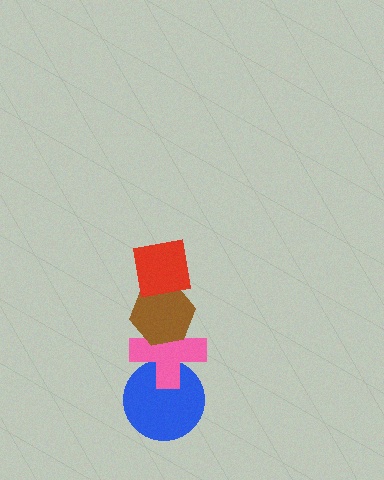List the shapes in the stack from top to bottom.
From top to bottom: the red square, the brown hexagon, the pink cross, the blue circle.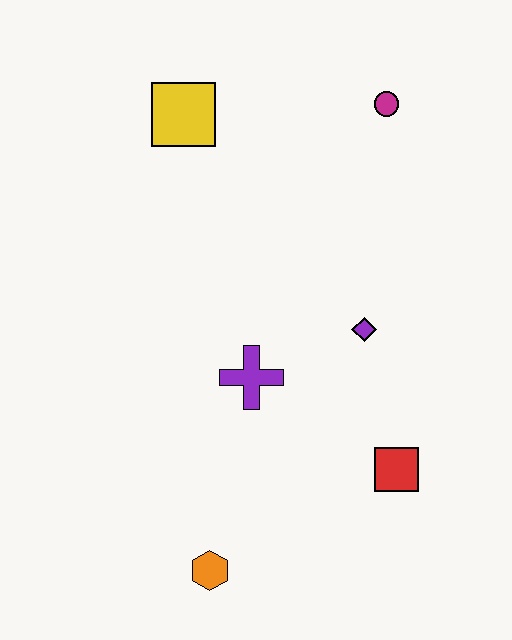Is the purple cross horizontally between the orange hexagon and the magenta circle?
Yes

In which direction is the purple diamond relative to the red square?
The purple diamond is above the red square.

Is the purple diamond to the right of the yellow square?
Yes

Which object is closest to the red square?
The purple diamond is closest to the red square.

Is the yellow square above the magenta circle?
No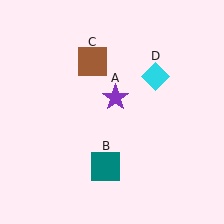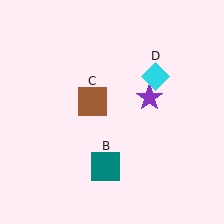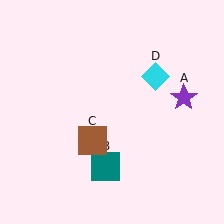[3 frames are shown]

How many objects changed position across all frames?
2 objects changed position: purple star (object A), brown square (object C).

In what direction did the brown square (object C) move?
The brown square (object C) moved down.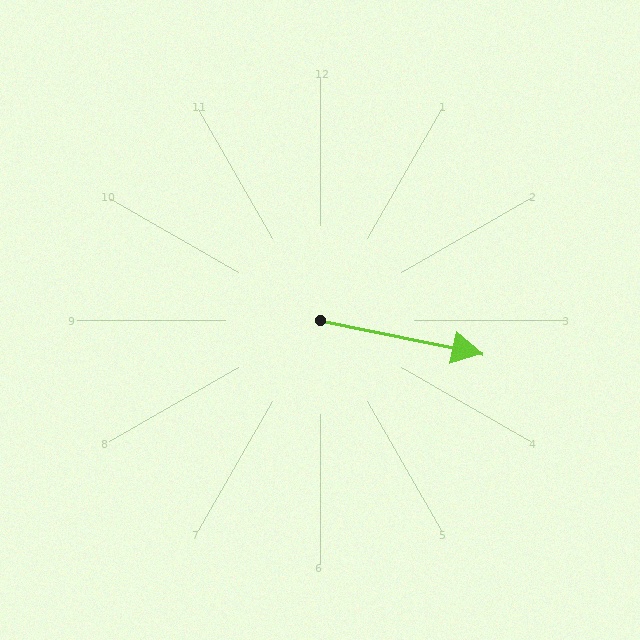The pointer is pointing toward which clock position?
Roughly 3 o'clock.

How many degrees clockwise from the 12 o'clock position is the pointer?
Approximately 102 degrees.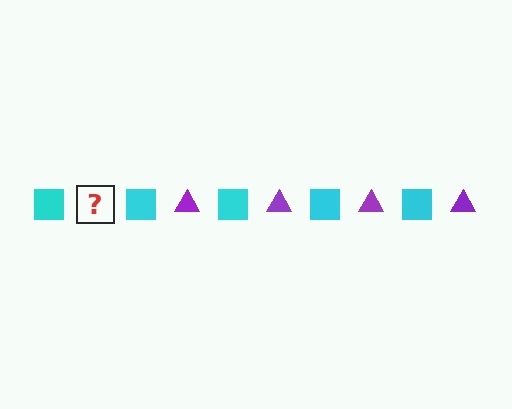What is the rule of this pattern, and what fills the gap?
The rule is that the pattern alternates between cyan square and purple triangle. The gap should be filled with a purple triangle.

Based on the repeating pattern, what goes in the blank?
The blank should be a purple triangle.